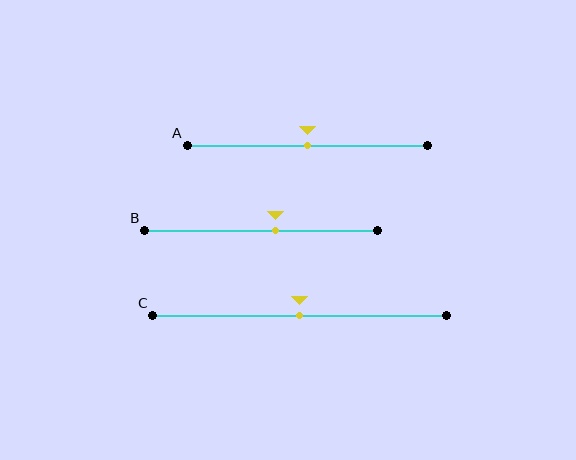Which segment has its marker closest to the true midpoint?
Segment A has its marker closest to the true midpoint.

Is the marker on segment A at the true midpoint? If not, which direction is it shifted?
Yes, the marker on segment A is at the true midpoint.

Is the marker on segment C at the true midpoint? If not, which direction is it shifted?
Yes, the marker on segment C is at the true midpoint.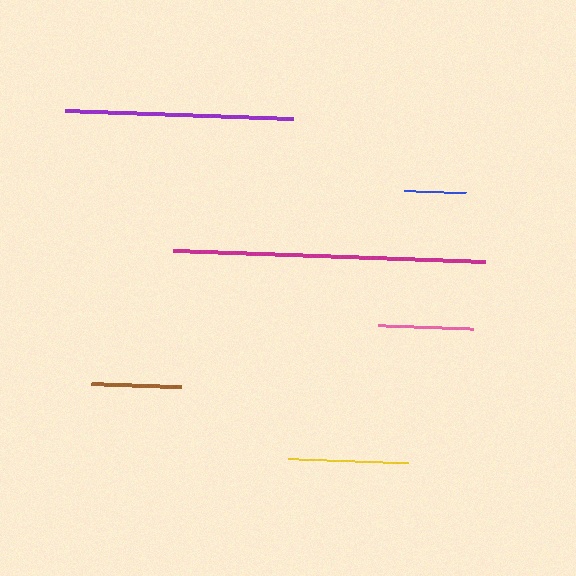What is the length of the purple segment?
The purple segment is approximately 228 pixels long.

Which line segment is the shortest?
The blue line is the shortest at approximately 62 pixels.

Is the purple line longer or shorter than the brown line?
The purple line is longer than the brown line.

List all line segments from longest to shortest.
From longest to shortest: magenta, purple, yellow, pink, brown, blue.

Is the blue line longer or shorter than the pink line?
The pink line is longer than the blue line.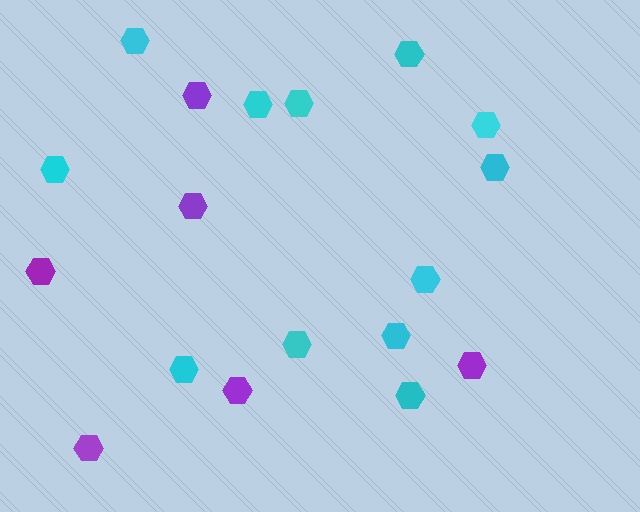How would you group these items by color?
There are 2 groups: one group of cyan hexagons (12) and one group of purple hexagons (6).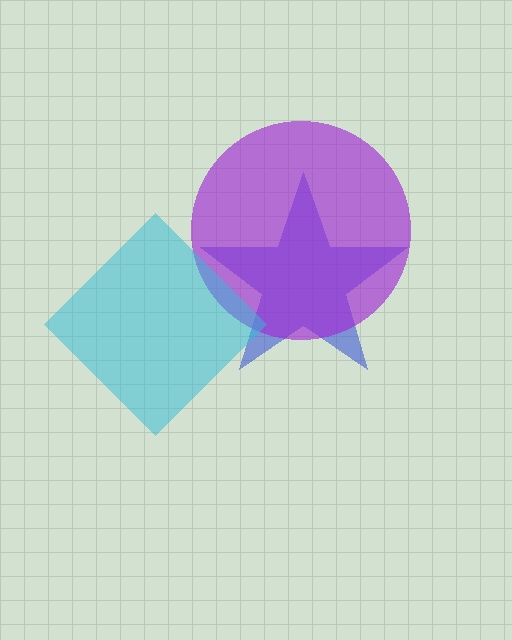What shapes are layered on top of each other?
The layered shapes are: a blue star, a purple circle, a cyan diamond.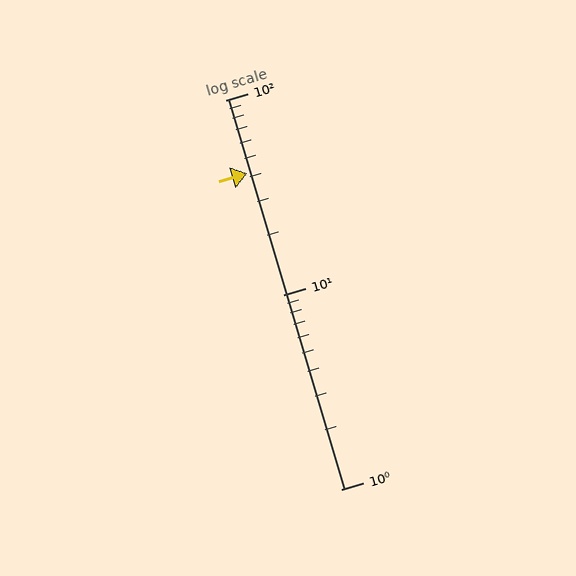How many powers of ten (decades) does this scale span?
The scale spans 2 decades, from 1 to 100.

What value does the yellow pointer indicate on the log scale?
The pointer indicates approximately 42.